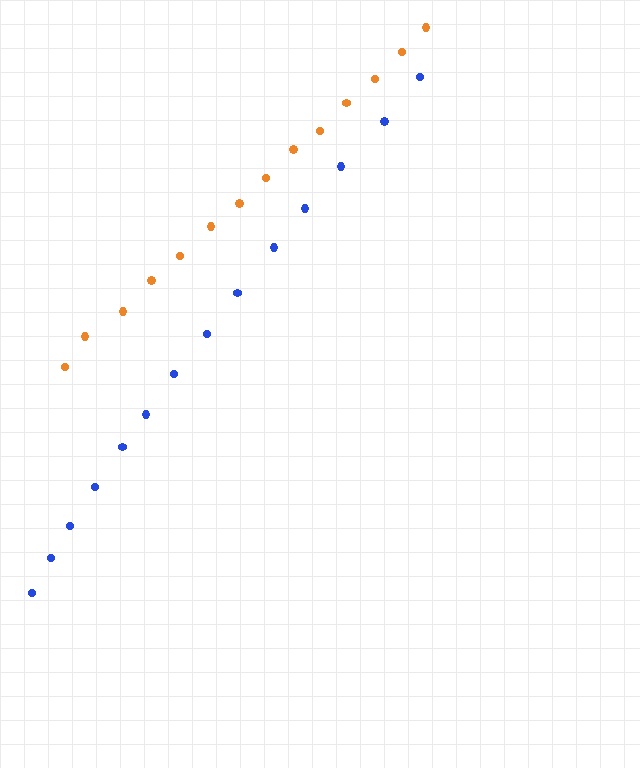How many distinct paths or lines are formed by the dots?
There are 2 distinct paths.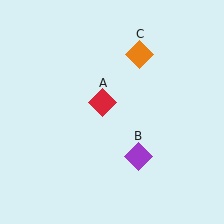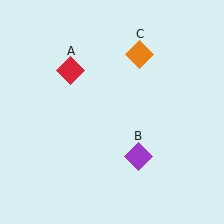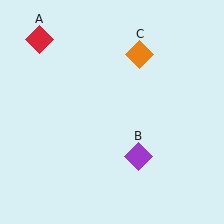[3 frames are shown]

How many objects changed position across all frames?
1 object changed position: red diamond (object A).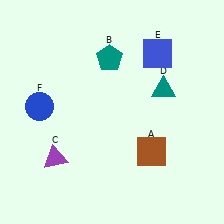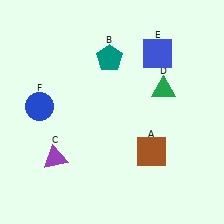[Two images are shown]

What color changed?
The triangle (D) changed from teal in Image 1 to green in Image 2.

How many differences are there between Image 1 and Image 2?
There is 1 difference between the two images.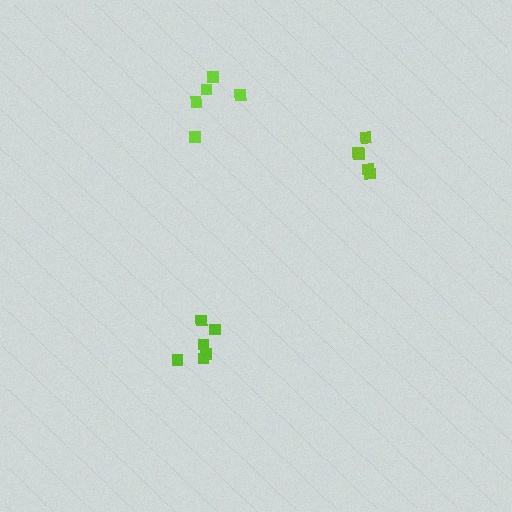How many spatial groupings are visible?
There are 3 spatial groupings.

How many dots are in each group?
Group 1: 5 dots, Group 2: 5 dots, Group 3: 6 dots (16 total).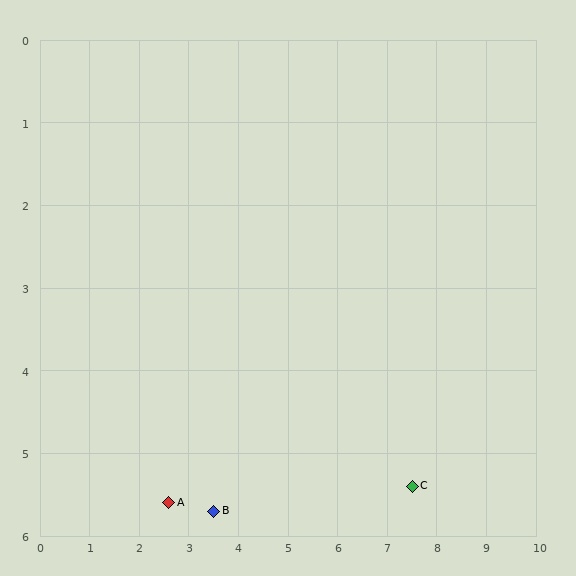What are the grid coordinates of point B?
Point B is at approximately (3.5, 5.7).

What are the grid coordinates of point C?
Point C is at approximately (7.5, 5.4).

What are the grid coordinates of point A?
Point A is at approximately (2.6, 5.6).